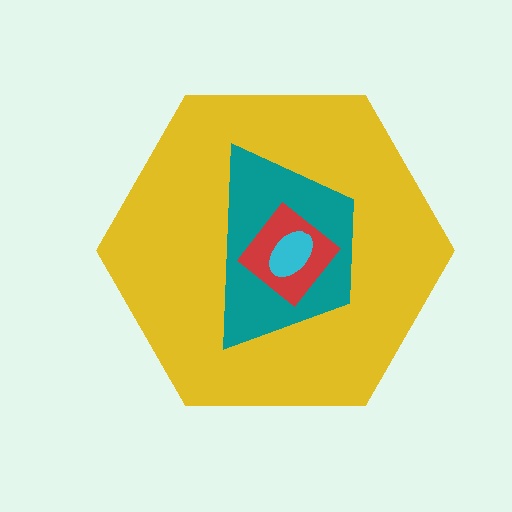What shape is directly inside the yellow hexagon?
The teal trapezoid.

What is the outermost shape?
The yellow hexagon.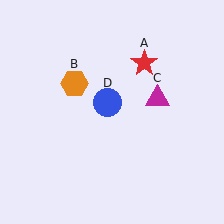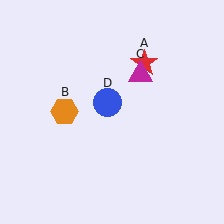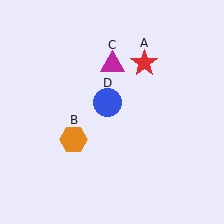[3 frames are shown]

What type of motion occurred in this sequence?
The orange hexagon (object B), magenta triangle (object C) rotated counterclockwise around the center of the scene.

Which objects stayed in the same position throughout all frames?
Red star (object A) and blue circle (object D) remained stationary.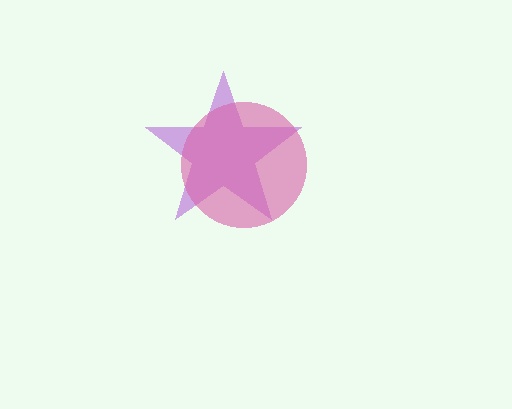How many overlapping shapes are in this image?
There are 2 overlapping shapes in the image.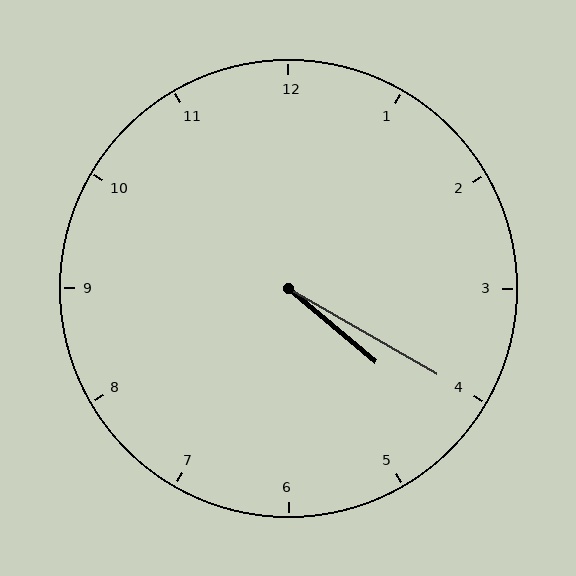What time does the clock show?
4:20.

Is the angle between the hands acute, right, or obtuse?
It is acute.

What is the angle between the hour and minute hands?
Approximately 10 degrees.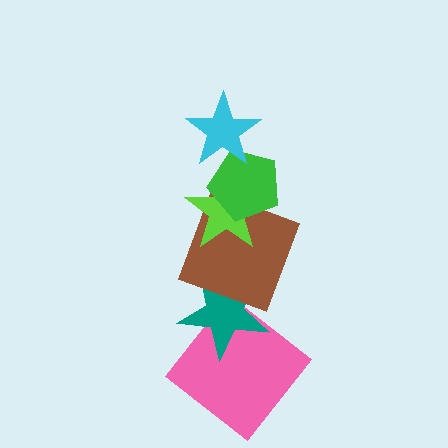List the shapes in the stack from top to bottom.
From top to bottom: the cyan star, the green pentagon, the lime star, the brown square, the teal star, the pink diamond.